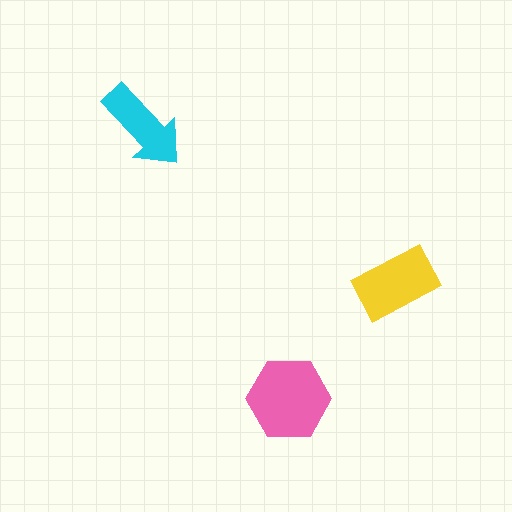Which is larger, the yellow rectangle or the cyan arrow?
The yellow rectangle.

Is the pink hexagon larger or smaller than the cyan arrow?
Larger.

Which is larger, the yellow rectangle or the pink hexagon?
The pink hexagon.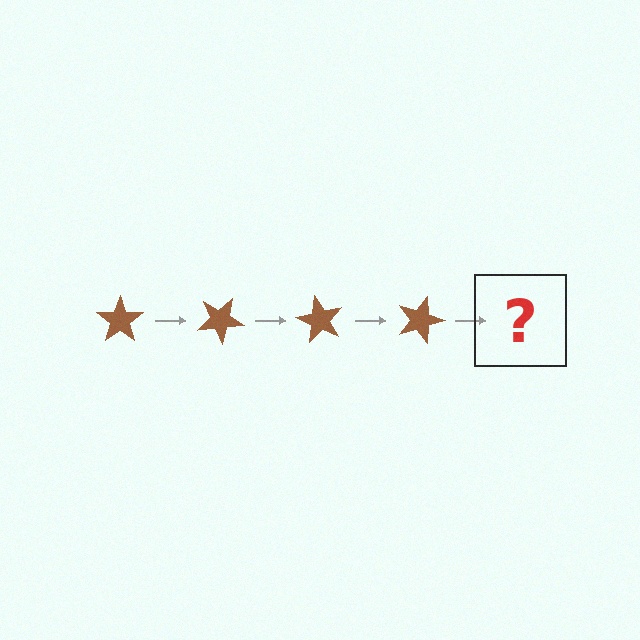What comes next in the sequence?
The next element should be a brown star rotated 120 degrees.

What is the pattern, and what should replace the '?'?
The pattern is that the star rotates 30 degrees each step. The '?' should be a brown star rotated 120 degrees.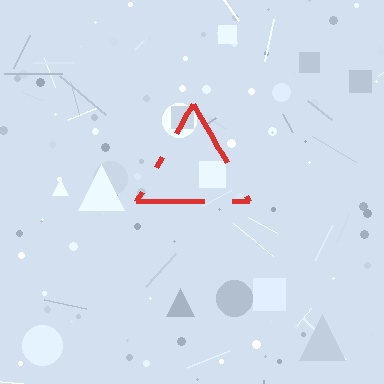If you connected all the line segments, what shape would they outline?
They would outline a triangle.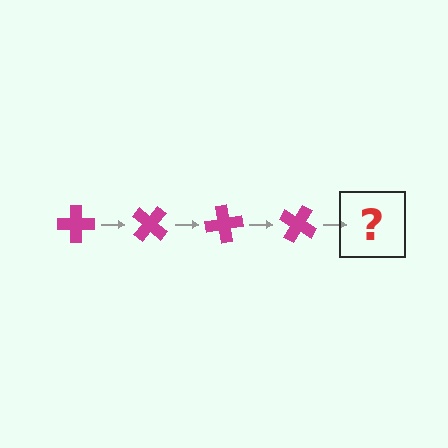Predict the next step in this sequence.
The next step is a magenta cross rotated 160 degrees.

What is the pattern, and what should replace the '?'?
The pattern is that the cross rotates 40 degrees each step. The '?' should be a magenta cross rotated 160 degrees.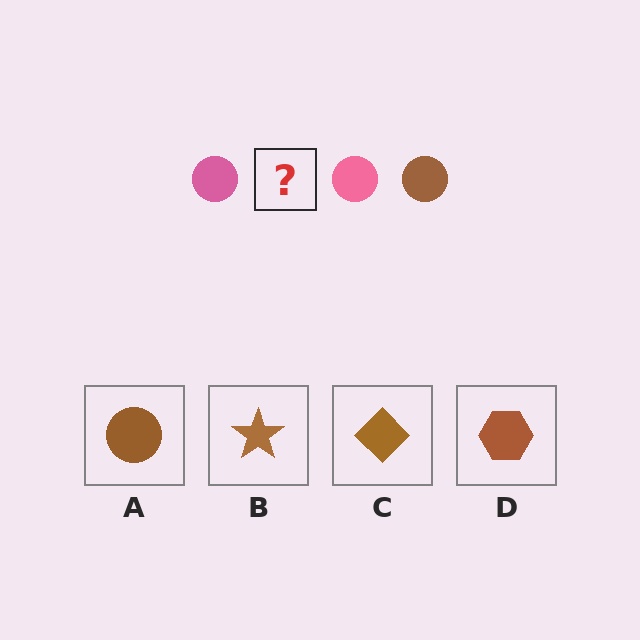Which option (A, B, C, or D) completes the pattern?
A.